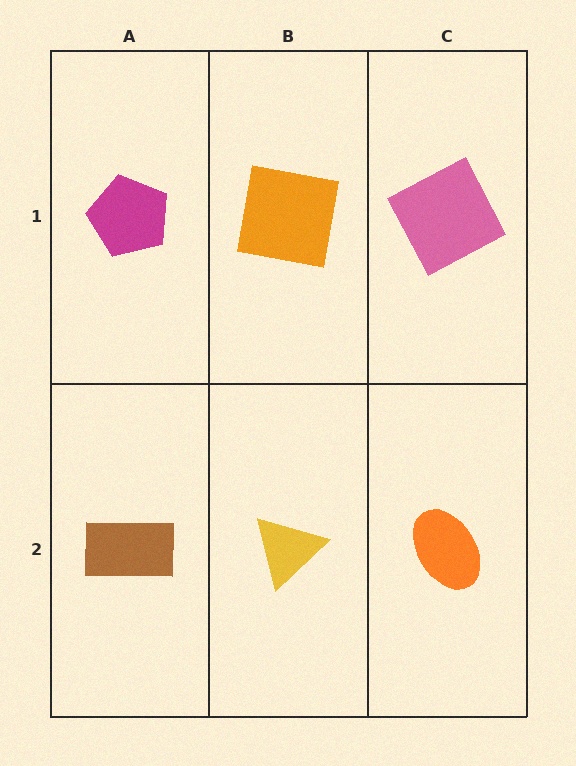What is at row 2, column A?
A brown rectangle.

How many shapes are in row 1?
3 shapes.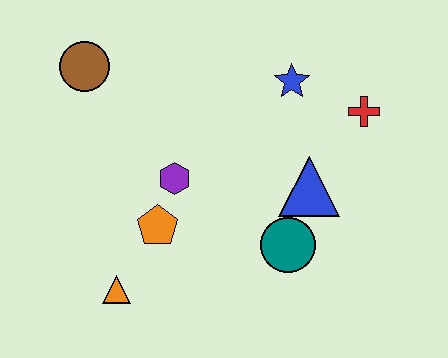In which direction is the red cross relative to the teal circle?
The red cross is above the teal circle.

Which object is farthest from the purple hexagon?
The red cross is farthest from the purple hexagon.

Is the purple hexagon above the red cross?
No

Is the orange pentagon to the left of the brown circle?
No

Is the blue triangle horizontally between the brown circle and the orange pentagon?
No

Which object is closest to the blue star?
The red cross is closest to the blue star.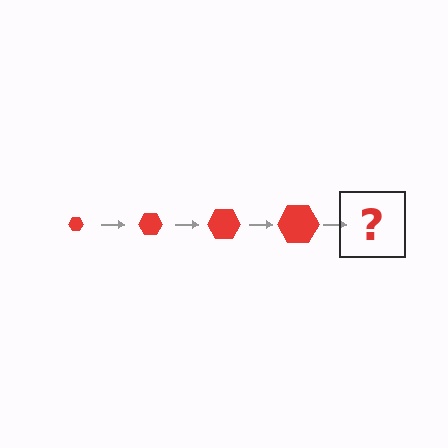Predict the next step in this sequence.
The next step is a red hexagon, larger than the previous one.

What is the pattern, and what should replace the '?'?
The pattern is that the hexagon gets progressively larger each step. The '?' should be a red hexagon, larger than the previous one.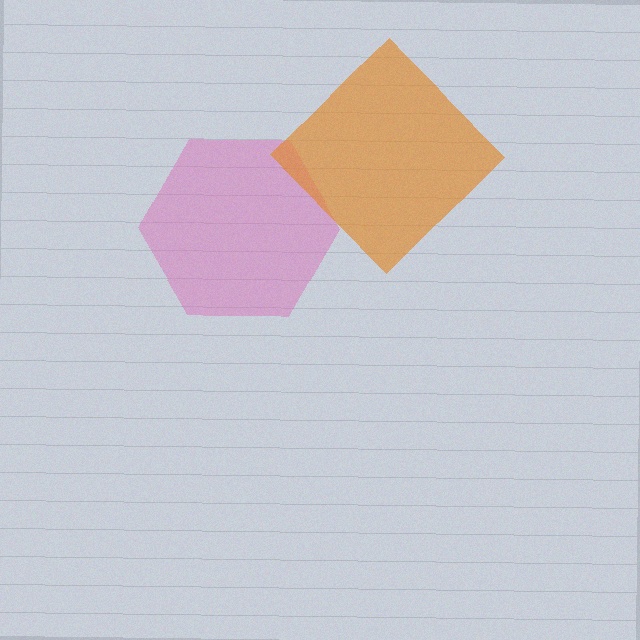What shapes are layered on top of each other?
The layered shapes are: a pink hexagon, an orange diamond.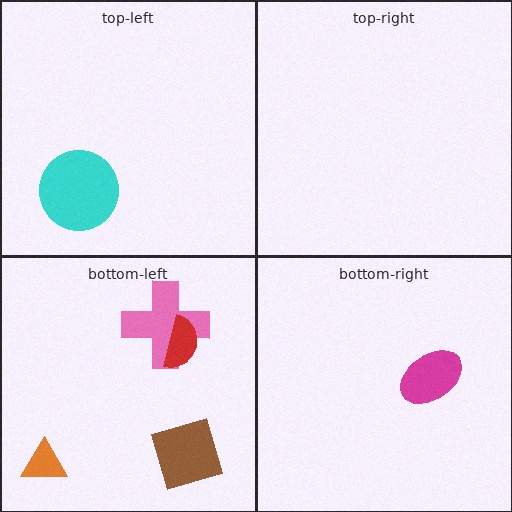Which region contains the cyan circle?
The top-left region.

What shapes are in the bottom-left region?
The orange triangle, the pink cross, the brown square, the red semicircle.